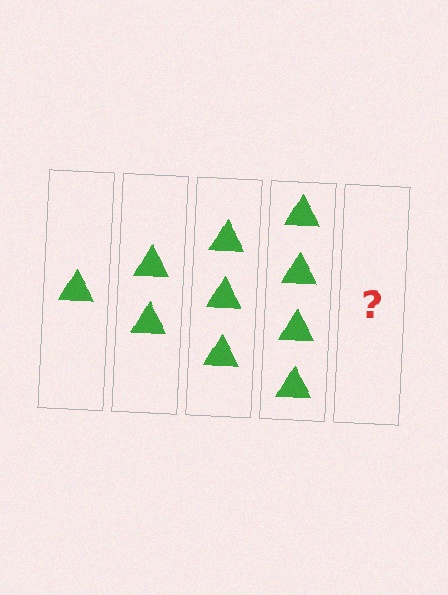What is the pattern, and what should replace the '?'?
The pattern is that each step adds one more triangle. The '?' should be 5 triangles.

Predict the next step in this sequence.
The next step is 5 triangles.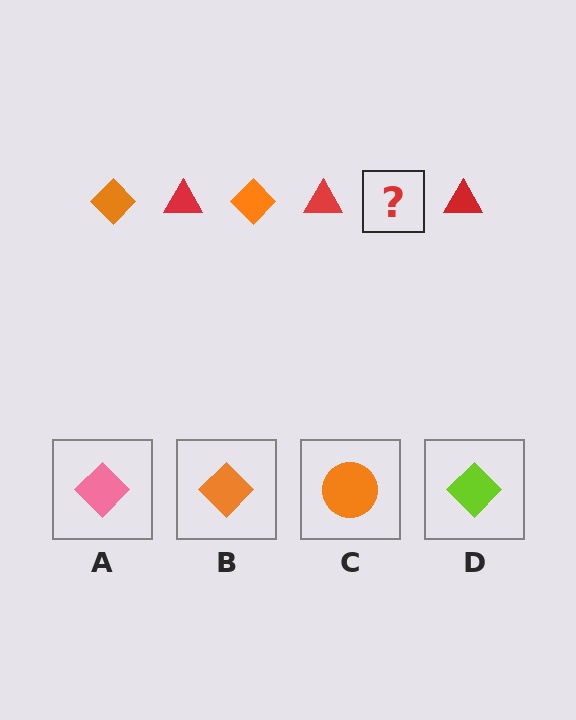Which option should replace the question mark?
Option B.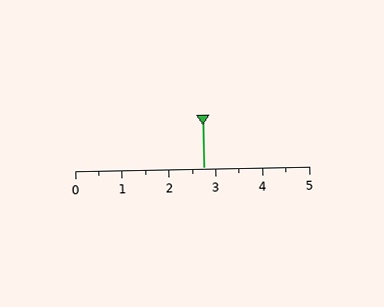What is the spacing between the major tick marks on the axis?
The major ticks are spaced 1 apart.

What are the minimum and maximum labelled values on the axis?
The axis runs from 0 to 5.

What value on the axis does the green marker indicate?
The marker indicates approximately 2.8.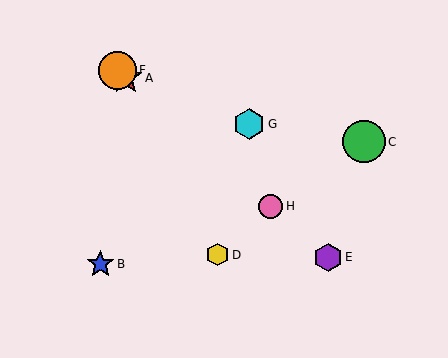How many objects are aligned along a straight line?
4 objects (A, E, F, H) are aligned along a straight line.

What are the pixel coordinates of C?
Object C is at (364, 142).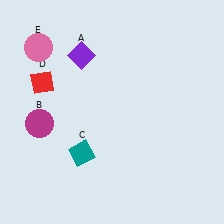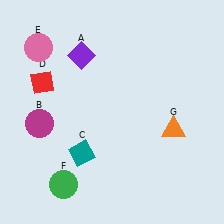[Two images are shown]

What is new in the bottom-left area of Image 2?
A green circle (F) was added in the bottom-left area of Image 2.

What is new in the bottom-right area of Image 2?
An orange triangle (G) was added in the bottom-right area of Image 2.